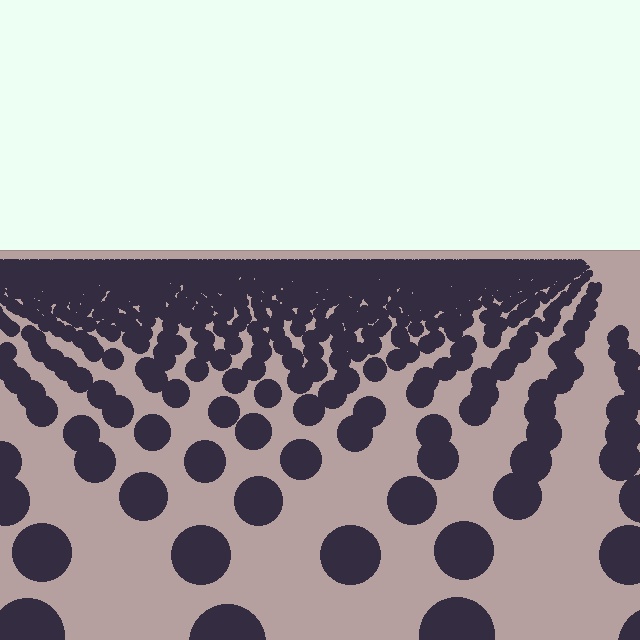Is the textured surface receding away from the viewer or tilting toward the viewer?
The surface is receding away from the viewer. Texture elements get smaller and denser toward the top.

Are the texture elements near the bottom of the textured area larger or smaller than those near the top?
Larger. Near the bottom, elements are closer to the viewer and appear at a bigger on-screen size.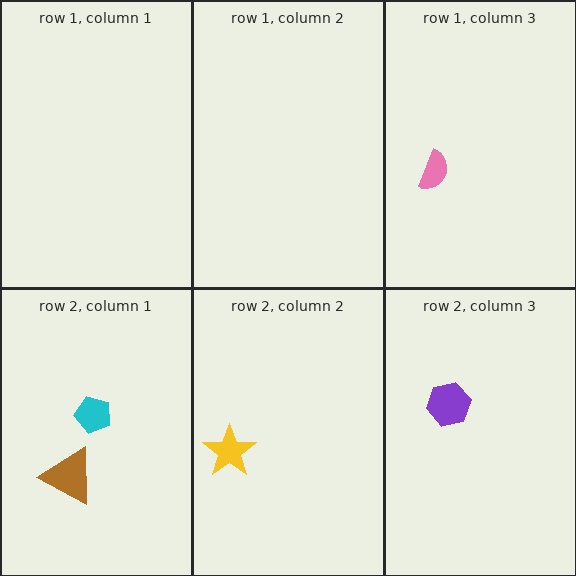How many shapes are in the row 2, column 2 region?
1.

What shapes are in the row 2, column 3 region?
The purple hexagon.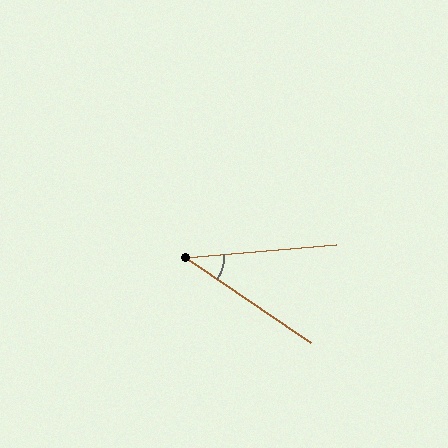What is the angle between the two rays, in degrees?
Approximately 39 degrees.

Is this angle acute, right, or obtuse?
It is acute.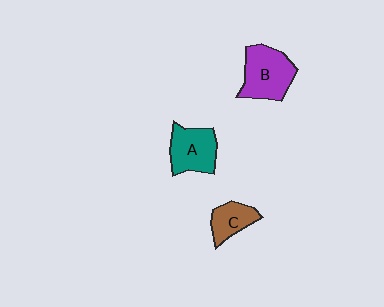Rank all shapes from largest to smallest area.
From largest to smallest: B (purple), A (teal), C (brown).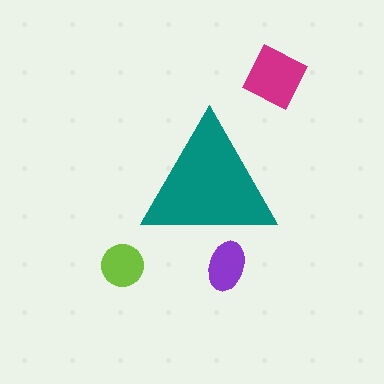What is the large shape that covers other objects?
A teal triangle.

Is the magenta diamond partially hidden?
No, the magenta diamond is fully visible.